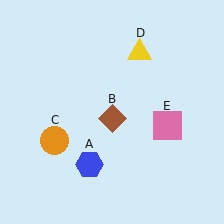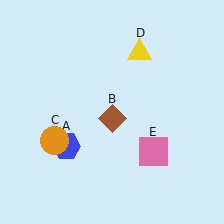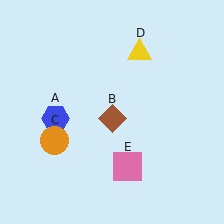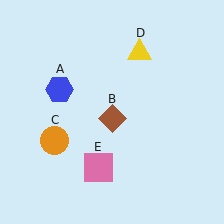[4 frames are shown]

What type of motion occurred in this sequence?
The blue hexagon (object A), pink square (object E) rotated clockwise around the center of the scene.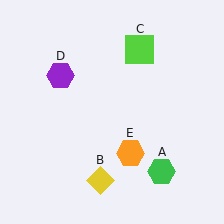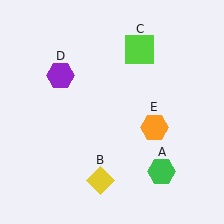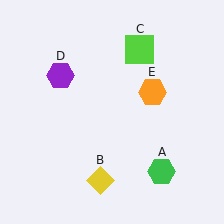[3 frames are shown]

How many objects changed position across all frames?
1 object changed position: orange hexagon (object E).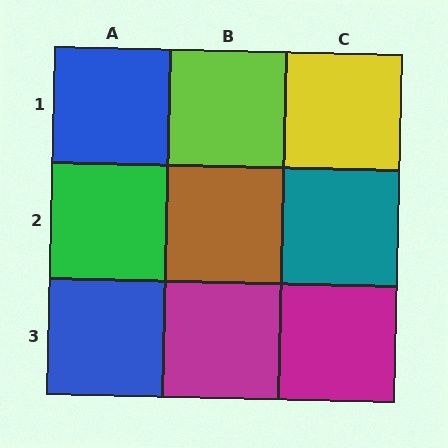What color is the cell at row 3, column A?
Blue.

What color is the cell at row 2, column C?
Teal.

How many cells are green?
1 cell is green.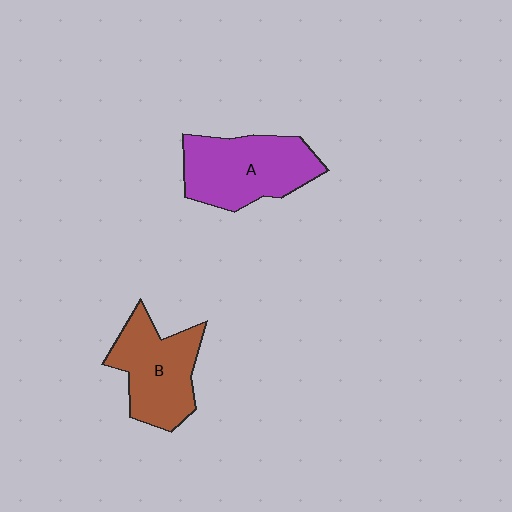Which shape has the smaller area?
Shape B (brown).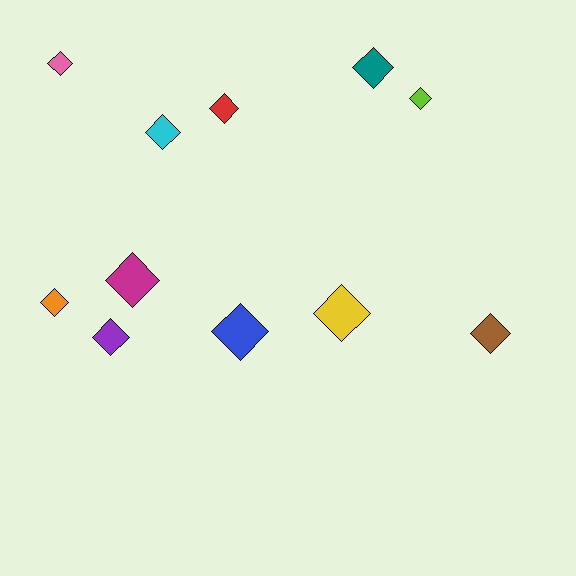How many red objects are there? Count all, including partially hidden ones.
There is 1 red object.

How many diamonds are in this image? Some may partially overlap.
There are 11 diamonds.